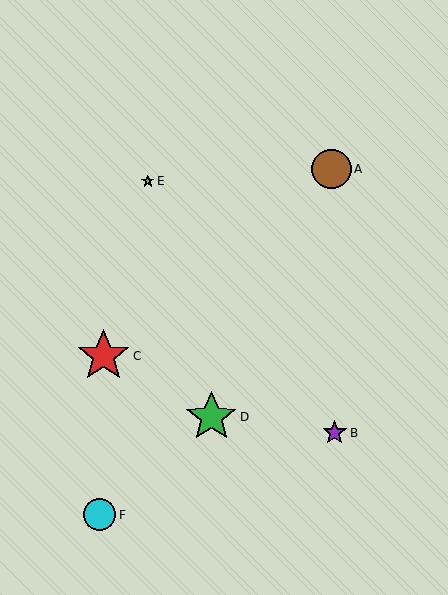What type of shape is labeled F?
Shape F is a cyan circle.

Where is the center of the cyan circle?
The center of the cyan circle is at (100, 515).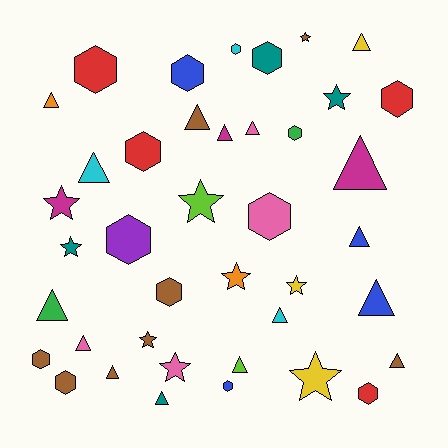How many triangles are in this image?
There are 16 triangles.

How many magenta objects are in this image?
There are 3 magenta objects.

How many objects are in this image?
There are 40 objects.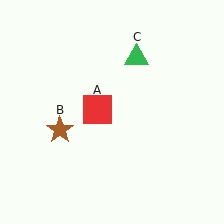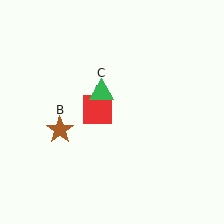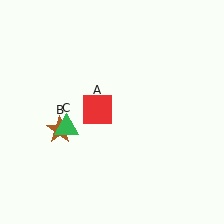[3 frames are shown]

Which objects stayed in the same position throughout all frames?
Red square (object A) and brown star (object B) remained stationary.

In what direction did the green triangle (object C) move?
The green triangle (object C) moved down and to the left.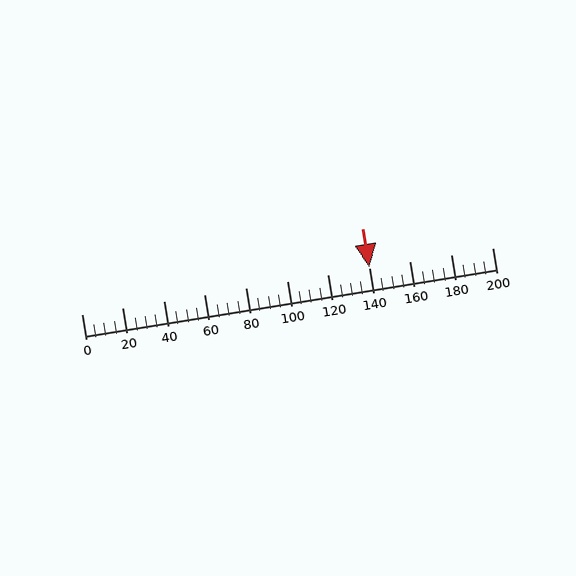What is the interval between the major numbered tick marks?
The major tick marks are spaced 20 units apart.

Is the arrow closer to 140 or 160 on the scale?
The arrow is closer to 140.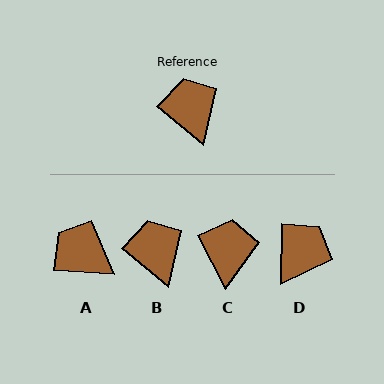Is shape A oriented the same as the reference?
No, it is off by about 36 degrees.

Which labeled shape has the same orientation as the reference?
B.